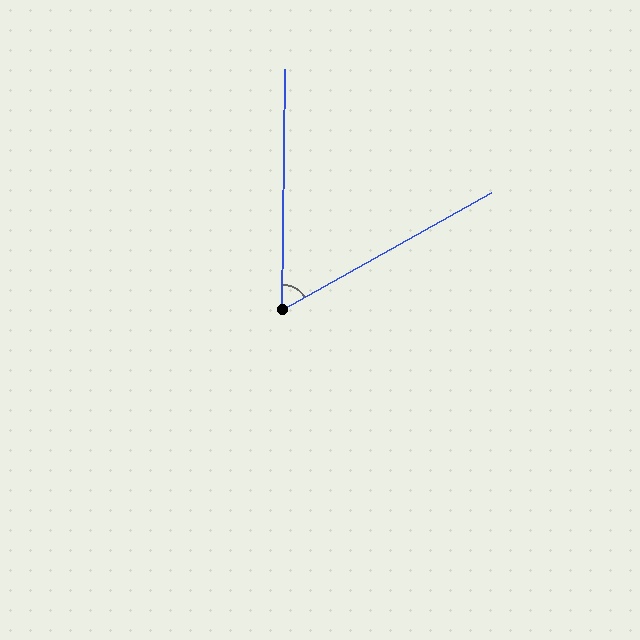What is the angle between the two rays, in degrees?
Approximately 60 degrees.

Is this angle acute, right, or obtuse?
It is acute.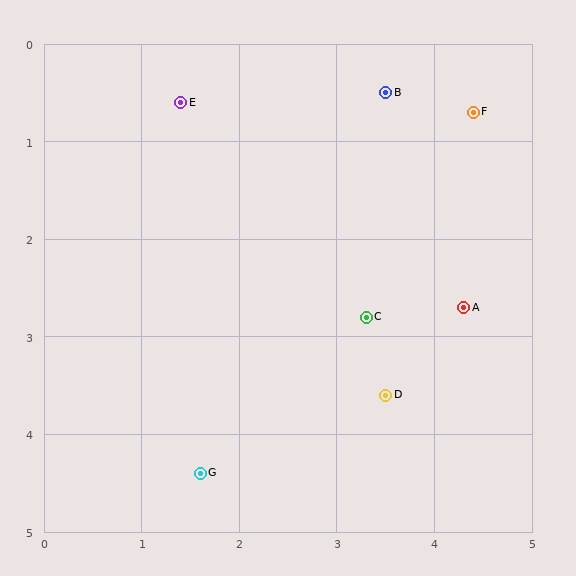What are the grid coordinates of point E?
Point E is at approximately (1.4, 0.6).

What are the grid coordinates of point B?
Point B is at approximately (3.5, 0.5).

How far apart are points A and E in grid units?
Points A and E are about 3.6 grid units apart.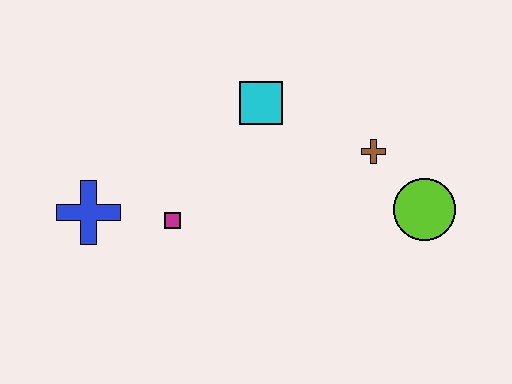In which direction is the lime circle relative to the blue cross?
The lime circle is to the right of the blue cross.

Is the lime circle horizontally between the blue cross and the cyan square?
No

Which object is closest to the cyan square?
The brown cross is closest to the cyan square.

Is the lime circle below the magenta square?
No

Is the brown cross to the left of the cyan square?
No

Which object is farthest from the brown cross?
The blue cross is farthest from the brown cross.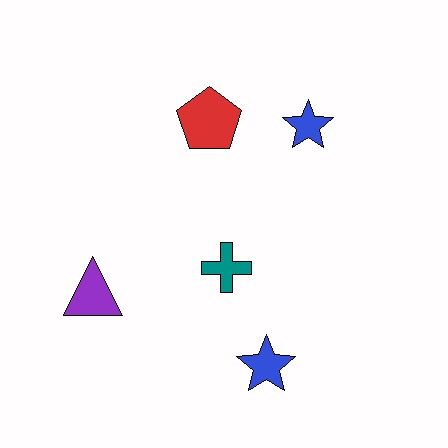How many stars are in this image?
There are 2 stars.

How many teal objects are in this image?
There is 1 teal object.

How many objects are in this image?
There are 5 objects.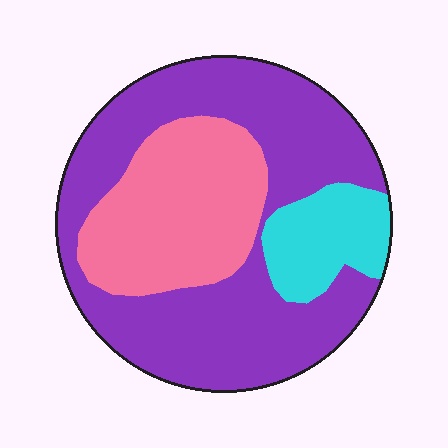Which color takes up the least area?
Cyan, at roughly 15%.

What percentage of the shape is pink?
Pink takes up about one quarter (1/4) of the shape.